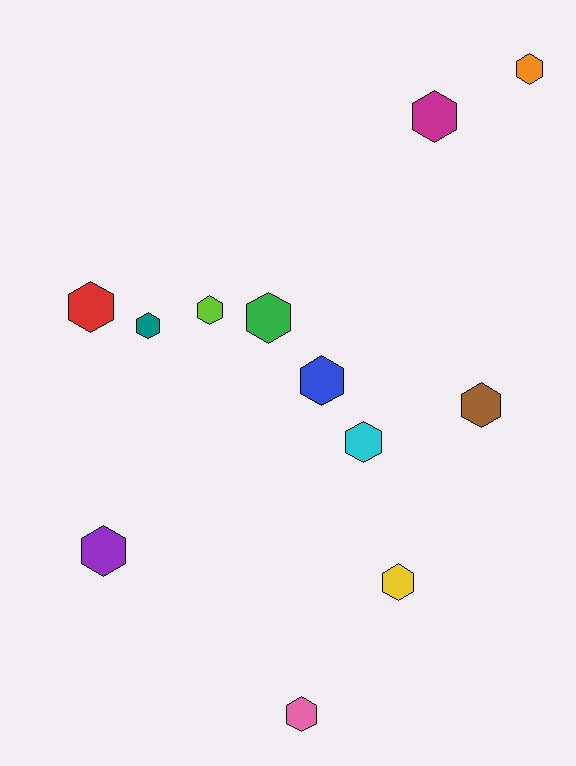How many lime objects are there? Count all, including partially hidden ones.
There is 1 lime object.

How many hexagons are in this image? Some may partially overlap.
There are 12 hexagons.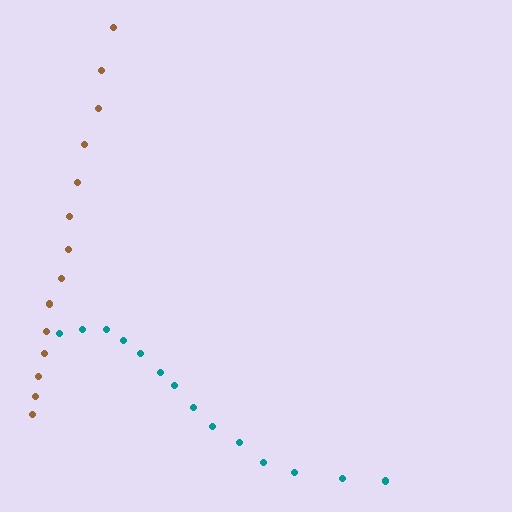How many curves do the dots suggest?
There are 2 distinct paths.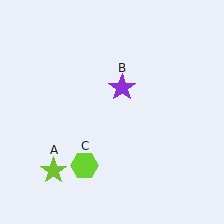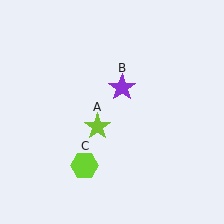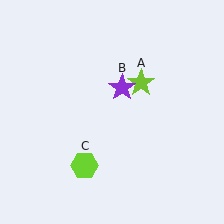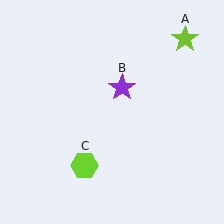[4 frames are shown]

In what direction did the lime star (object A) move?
The lime star (object A) moved up and to the right.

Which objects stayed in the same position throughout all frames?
Purple star (object B) and lime hexagon (object C) remained stationary.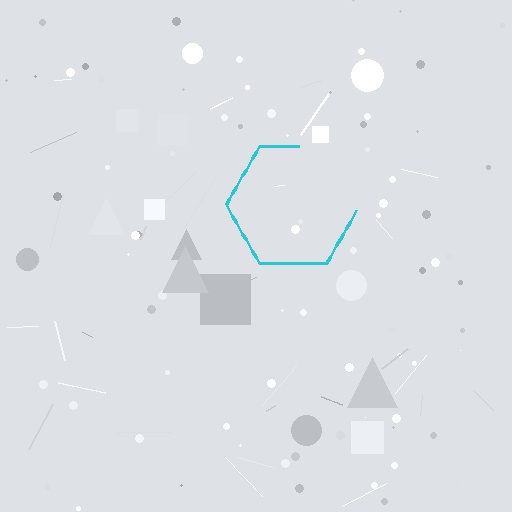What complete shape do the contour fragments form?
The contour fragments form a hexagon.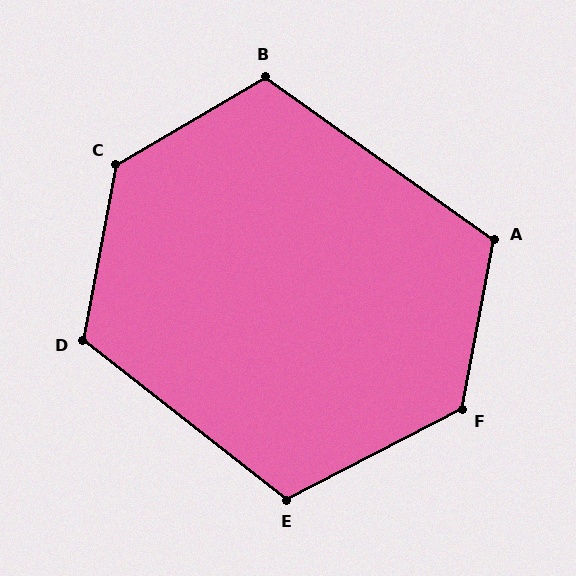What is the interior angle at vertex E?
Approximately 115 degrees (obtuse).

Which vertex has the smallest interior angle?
B, at approximately 114 degrees.